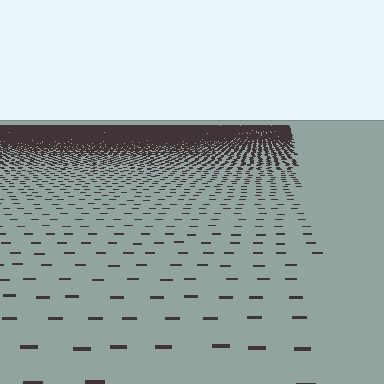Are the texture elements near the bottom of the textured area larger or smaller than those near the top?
Larger. Near the bottom, elements are closer to the viewer and appear at a bigger on-screen size.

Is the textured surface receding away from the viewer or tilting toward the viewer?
The surface is receding away from the viewer. Texture elements get smaller and denser toward the top.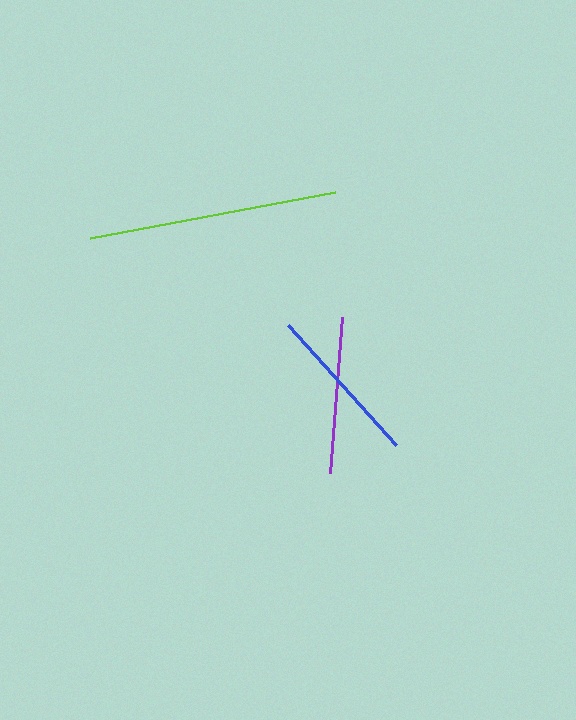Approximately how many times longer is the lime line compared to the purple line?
The lime line is approximately 1.6 times the length of the purple line.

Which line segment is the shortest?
The purple line is the shortest at approximately 156 pixels.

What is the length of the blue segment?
The blue segment is approximately 161 pixels long.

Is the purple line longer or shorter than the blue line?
The blue line is longer than the purple line.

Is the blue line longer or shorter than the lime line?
The lime line is longer than the blue line.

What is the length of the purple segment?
The purple segment is approximately 156 pixels long.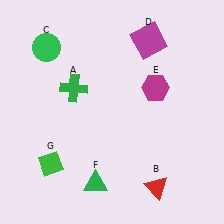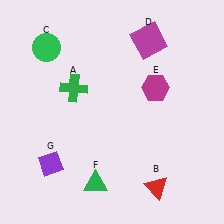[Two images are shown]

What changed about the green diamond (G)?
In Image 1, G is green. In Image 2, it changed to purple.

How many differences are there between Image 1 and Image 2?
There is 1 difference between the two images.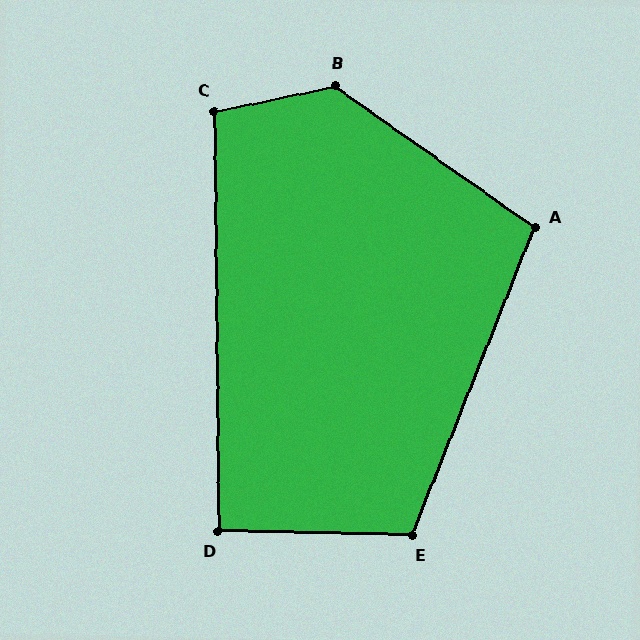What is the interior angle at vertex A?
Approximately 104 degrees (obtuse).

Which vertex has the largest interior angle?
B, at approximately 133 degrees.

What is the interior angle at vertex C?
Approximately 101 degrees (obtuse).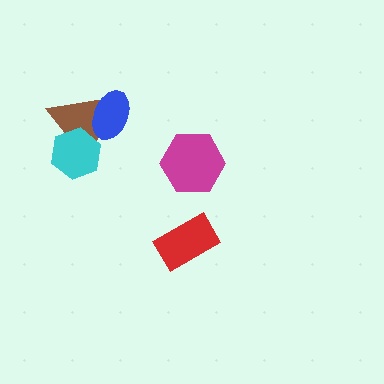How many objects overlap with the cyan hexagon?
1 object overlaps with the cyan hexagon.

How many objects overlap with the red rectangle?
0 objects overlap with the red rectangle.